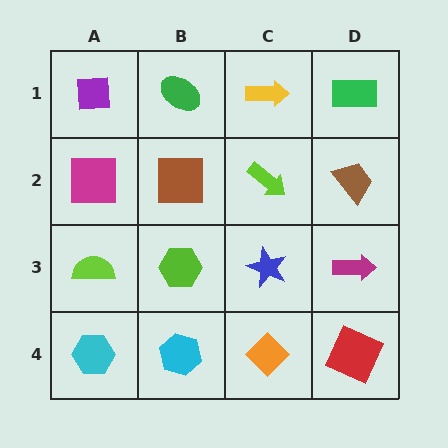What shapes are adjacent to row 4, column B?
A lime hexagon (row 3, column B), a cyan hexagon (row 4, column A), an orange diamond (row 4, column C).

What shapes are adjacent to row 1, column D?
A brown trapezoid (row 2, column D), a yellow arrow (row 1, column C).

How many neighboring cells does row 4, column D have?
2.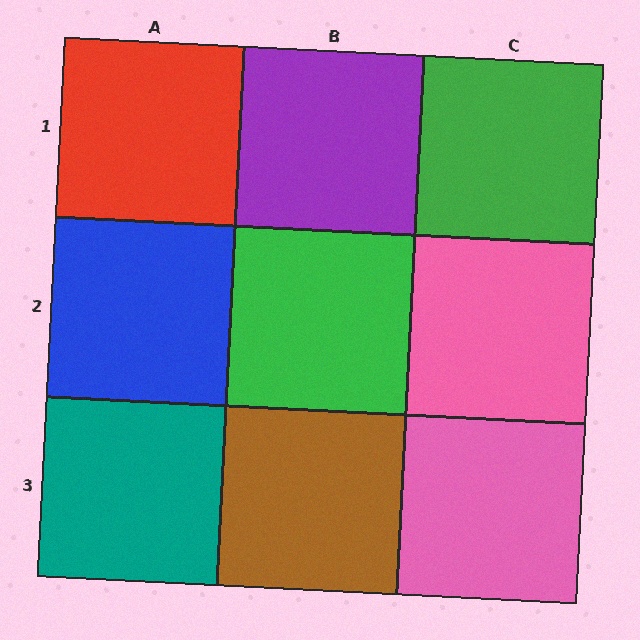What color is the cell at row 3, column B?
Brown.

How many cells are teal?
1 cell is teal.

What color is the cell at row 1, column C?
Green.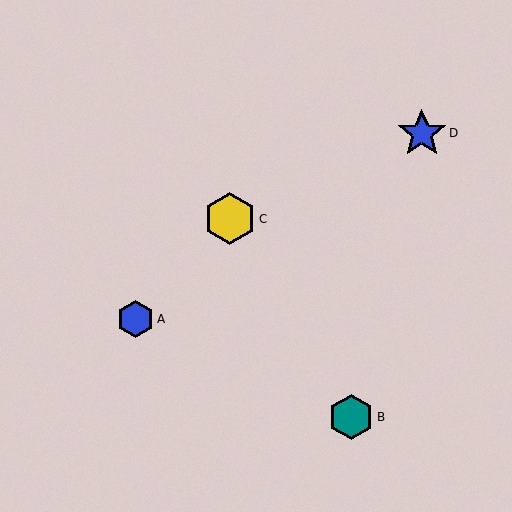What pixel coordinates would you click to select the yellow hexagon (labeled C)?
Click at (230, 219) to select the yellow hexagon C.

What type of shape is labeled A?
Shape A is a blue hexagon.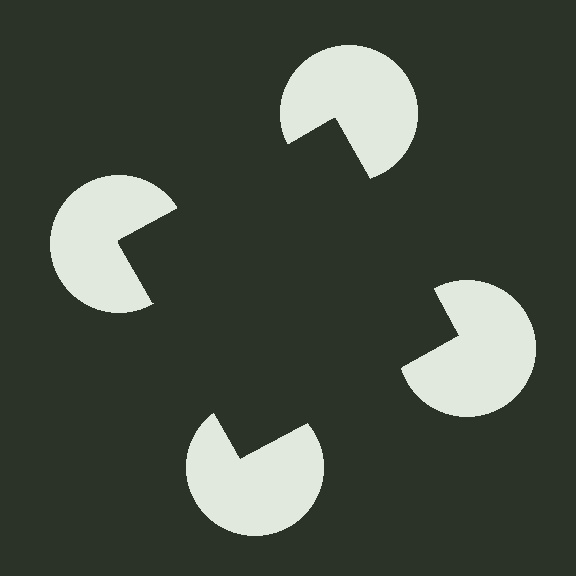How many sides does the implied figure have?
4 sides.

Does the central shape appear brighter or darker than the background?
It typically appears slightly darker than the background, even though no actual brightness change is drawn.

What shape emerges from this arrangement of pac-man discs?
An illusory square — its edges are inferred from the aligned wedge cuts in the pac-man discs, not physically drawn.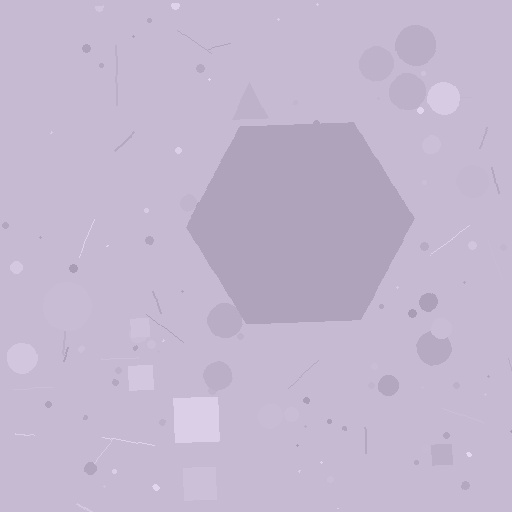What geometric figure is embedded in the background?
A hexagon is embedded in the background.